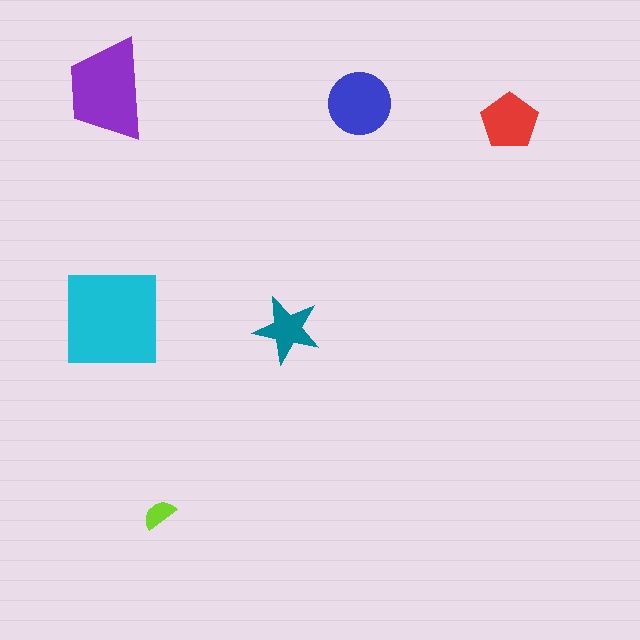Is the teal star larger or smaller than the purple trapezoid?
Smaller.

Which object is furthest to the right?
The red pentagon is rightmost.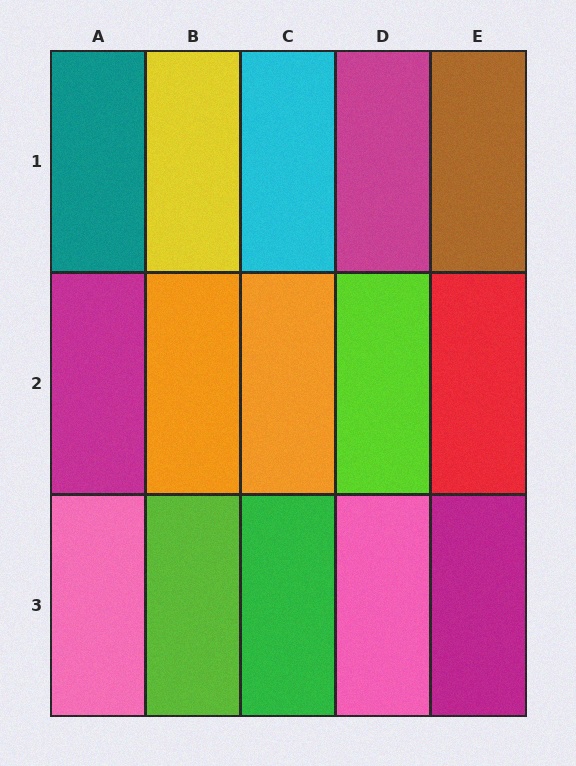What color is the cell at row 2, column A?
Magenta.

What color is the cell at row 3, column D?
Pink.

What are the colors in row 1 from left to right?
Teal, yellow, cyan, magenta, brown.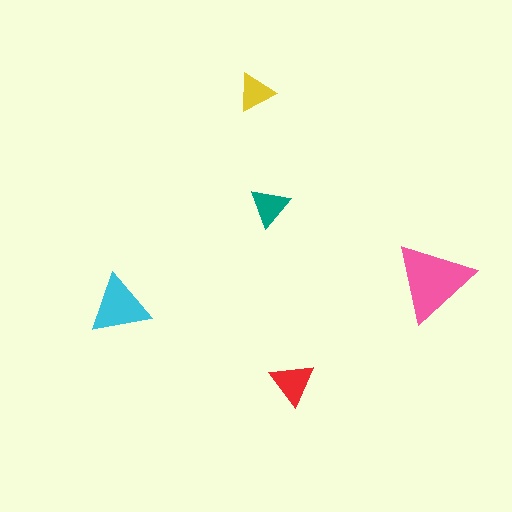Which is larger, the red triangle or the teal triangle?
The red one.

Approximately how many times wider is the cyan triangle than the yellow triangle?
About 1.5 times wider.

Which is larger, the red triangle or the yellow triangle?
The red one.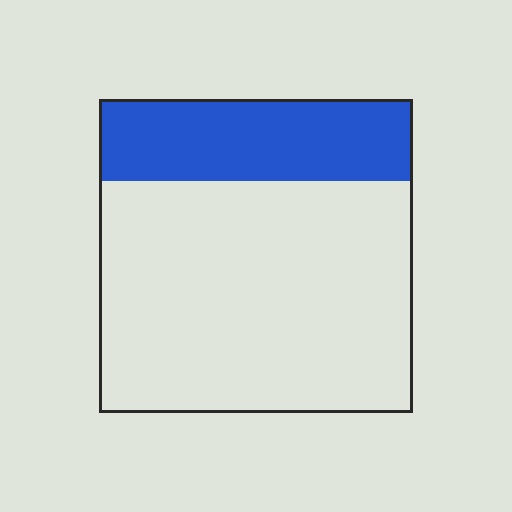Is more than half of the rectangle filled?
No.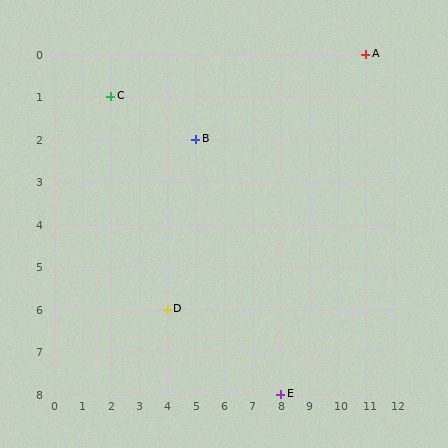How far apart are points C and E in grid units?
Points C and E are 6 columns and 7 rows apart (about 9.2 grid units diagonally).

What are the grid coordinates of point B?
Point B is at grid coordinates (5, 2).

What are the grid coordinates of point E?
Point E is at grid coordinates (8, 8).